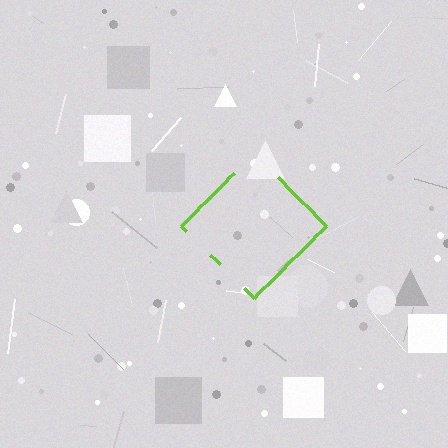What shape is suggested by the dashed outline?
The dashed outline suggests a diamond.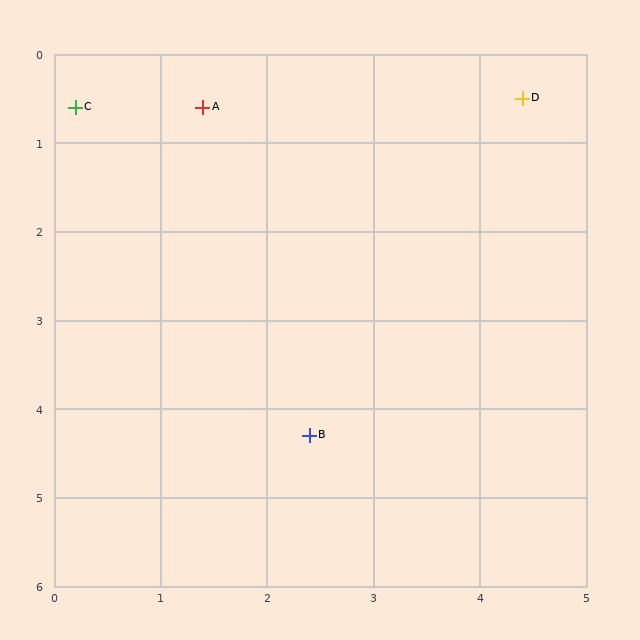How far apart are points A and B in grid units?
Points A and B are about 3.8 grid units apart.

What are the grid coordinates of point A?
Point A is at approximately (1.4, 0.6).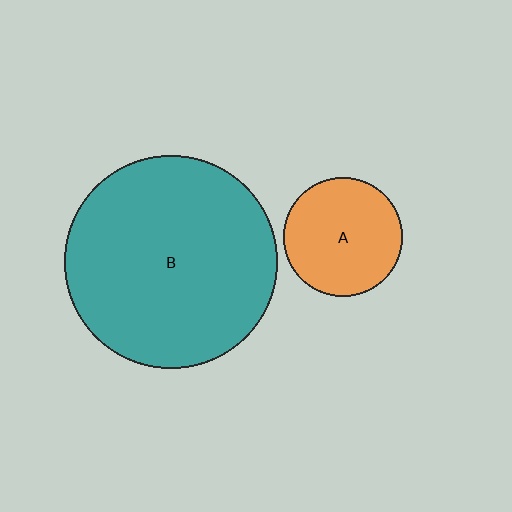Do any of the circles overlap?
No, none of the circles overlap.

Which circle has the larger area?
Circle B (teal).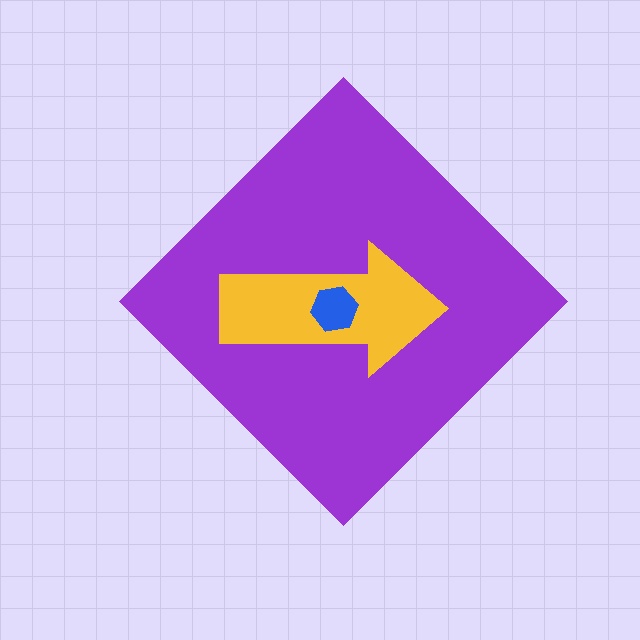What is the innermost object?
The blue hexagon.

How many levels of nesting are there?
3.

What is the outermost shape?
The purple diamond.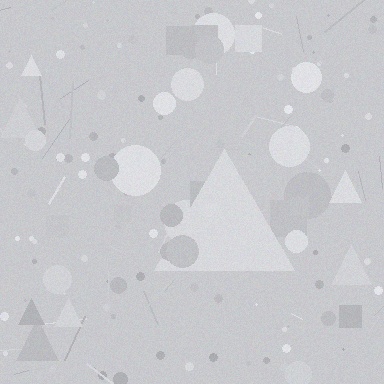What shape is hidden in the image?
A triangle is hidden in the image.